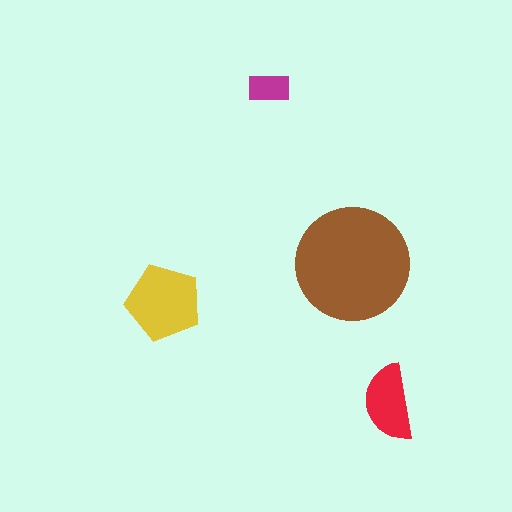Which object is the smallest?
The magenta rectangle.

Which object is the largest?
The brown circle.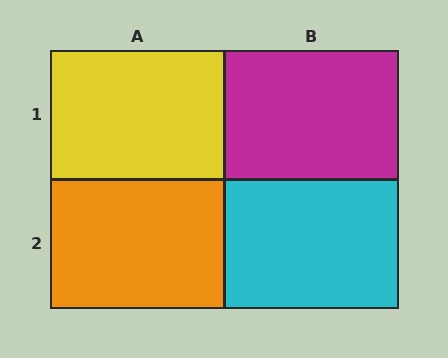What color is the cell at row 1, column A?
Yellow.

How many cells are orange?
1 cell is orange.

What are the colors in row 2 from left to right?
Orange, cyan.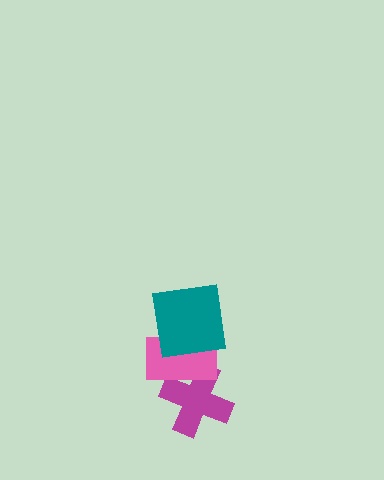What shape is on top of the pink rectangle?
The teal square is on top of the pink rectangle.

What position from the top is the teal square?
The teal square is 1st from the top.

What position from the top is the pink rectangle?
The pink rectangle is 2nd from the top.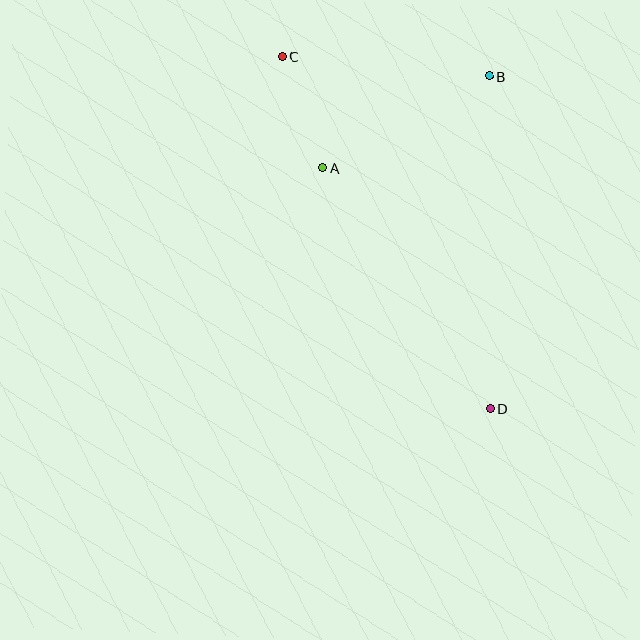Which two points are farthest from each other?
Points C and D are farthest from each other.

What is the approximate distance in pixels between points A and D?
The distance between A and D is approximately 293 pixels.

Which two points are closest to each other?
Points A and C are closest to each other.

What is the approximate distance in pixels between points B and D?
The distance between B and D is approximately 332 pixels.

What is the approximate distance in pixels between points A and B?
The distance between A and B is approximately 190 pixels.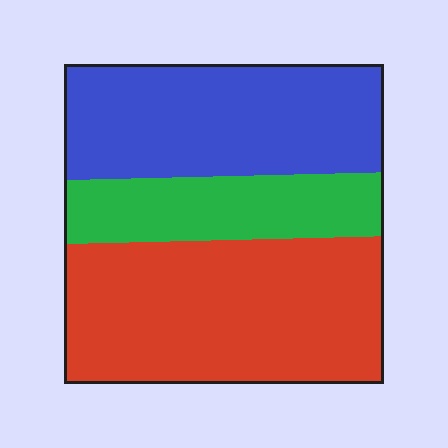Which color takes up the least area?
Green, at roughly 20%.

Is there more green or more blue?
Blue.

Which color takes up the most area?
Red, at roughly 45%.